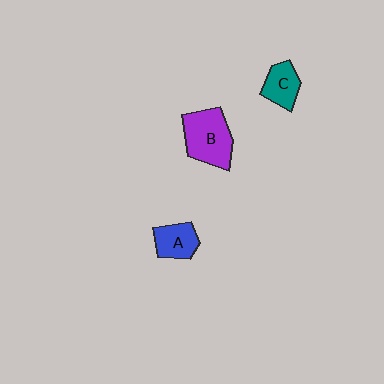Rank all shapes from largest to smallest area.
From largest to smallest: B (purple), A (blue), C (teal).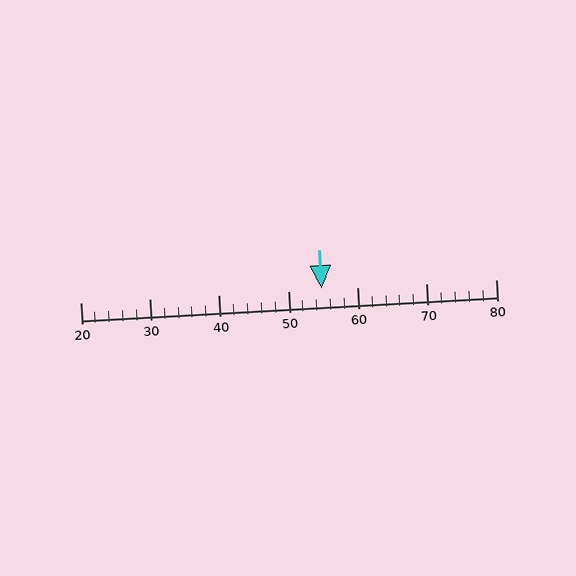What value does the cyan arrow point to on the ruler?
The cyan arrow points to approximately 55.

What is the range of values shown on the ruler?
The ruler shows values from 20 to 80.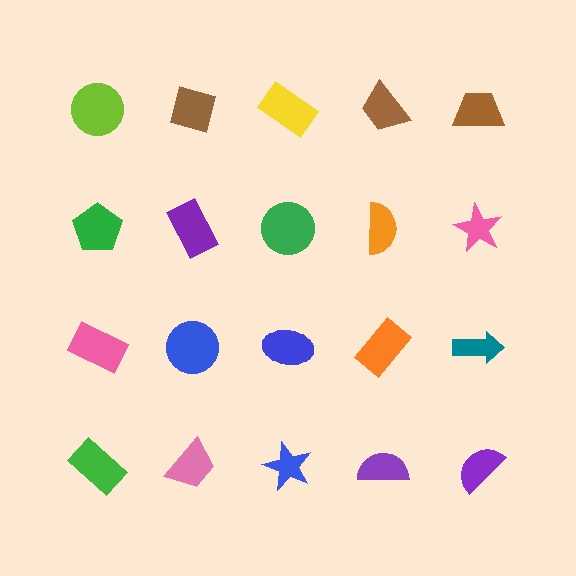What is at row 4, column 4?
A purple semicircle.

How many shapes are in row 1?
5 shapes.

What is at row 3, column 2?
A blue circle.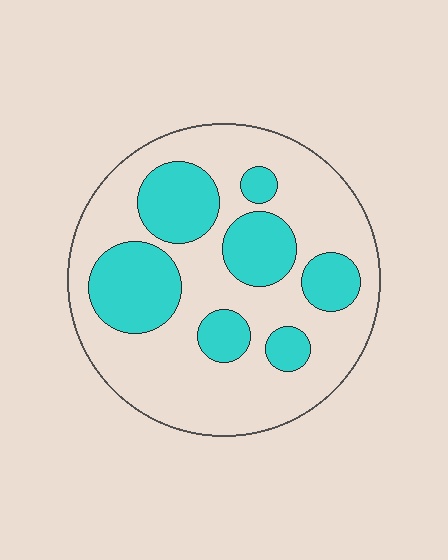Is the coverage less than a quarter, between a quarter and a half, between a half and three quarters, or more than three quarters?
Between a quarter and a half.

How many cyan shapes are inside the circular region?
7.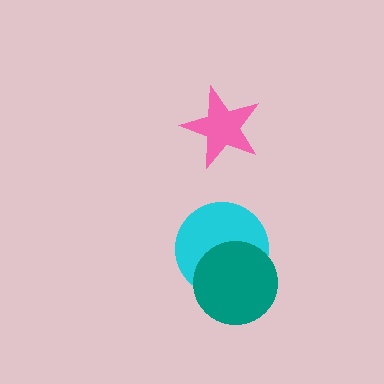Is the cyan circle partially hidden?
Yes, it is partially covered by another shape.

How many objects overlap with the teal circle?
1 object overlaps with the teal circle.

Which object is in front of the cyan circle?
The teal circle is in front of the cyan circle.